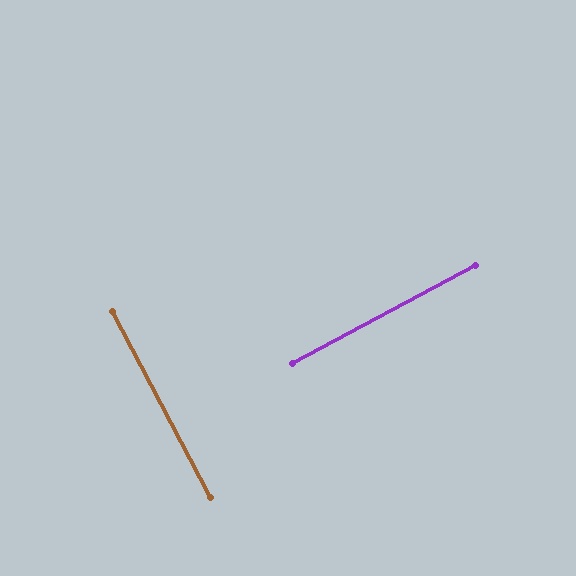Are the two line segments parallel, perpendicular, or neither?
Perpendicular — they meet at approximately 90°.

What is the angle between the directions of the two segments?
Approximately 90 degrees.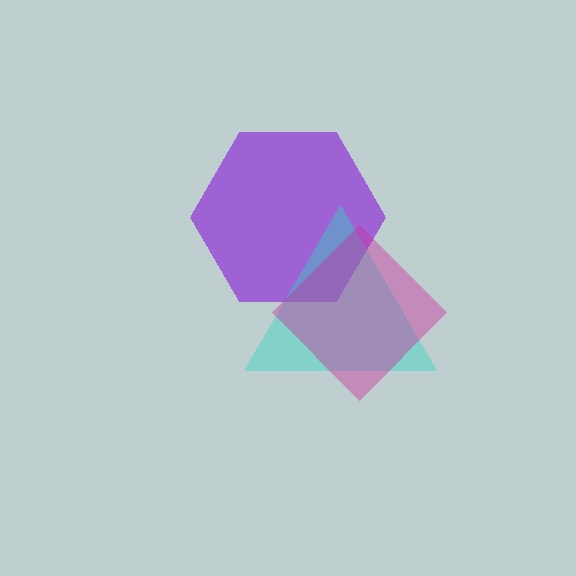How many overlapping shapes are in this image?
There are 3 overlapping shapes in the image.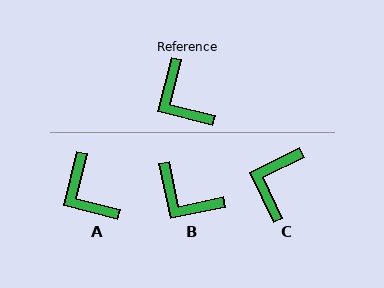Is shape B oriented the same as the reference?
No, it is off by about 26 degrees.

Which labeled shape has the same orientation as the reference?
A.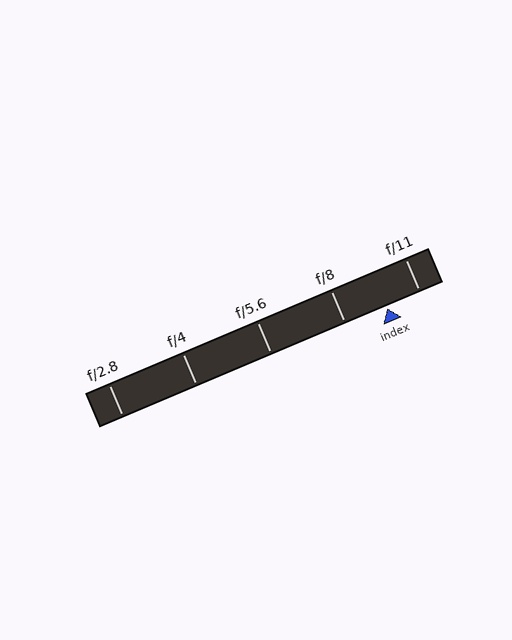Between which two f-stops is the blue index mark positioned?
The index mark is between f/8 and f/11.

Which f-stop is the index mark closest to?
The index mark is closest to f/11.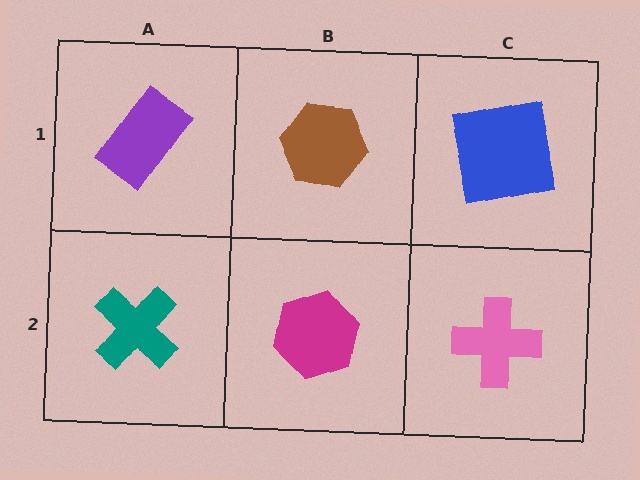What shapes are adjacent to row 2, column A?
A purple rectangle (row 1, column A), a magenta hexagon (row 2, column B).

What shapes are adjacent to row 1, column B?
A magenta hexagon (row 2, column B), a purple rectangle (row 1, column A), a blue square (row 1, column C).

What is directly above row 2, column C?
A blue square.